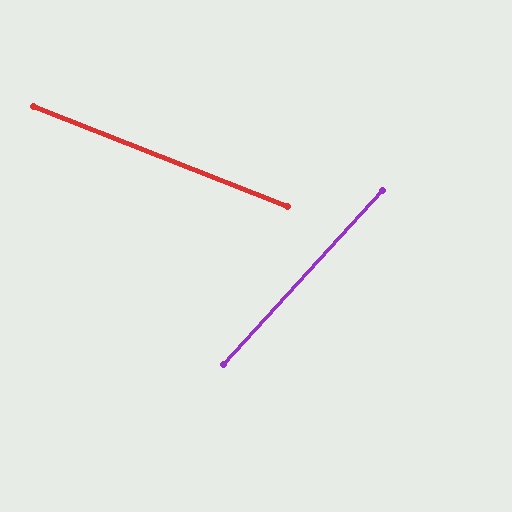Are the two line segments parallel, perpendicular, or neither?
Neither parallel nor perpendicular — they differ by about 69°.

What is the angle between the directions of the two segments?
Approximately 69 degrees.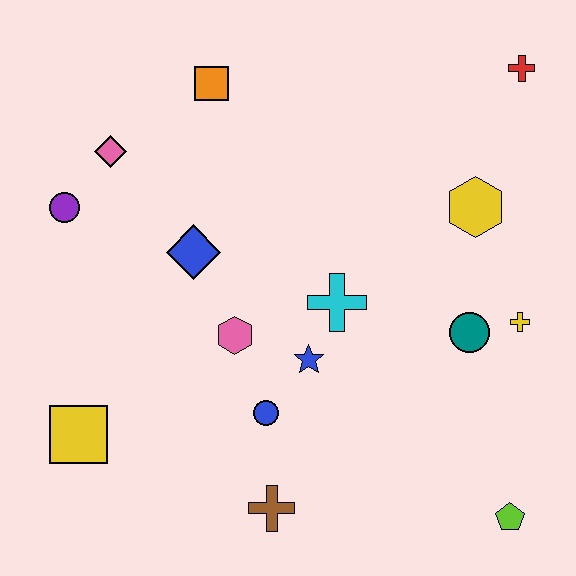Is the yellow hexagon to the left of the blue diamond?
No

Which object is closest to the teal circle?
The yellow cross is closest to the teal circle.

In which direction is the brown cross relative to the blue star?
The brown cross is below the blue star.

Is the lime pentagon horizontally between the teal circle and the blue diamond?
No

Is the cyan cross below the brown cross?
No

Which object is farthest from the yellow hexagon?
The yellow square is farthest from the yellow hexagon.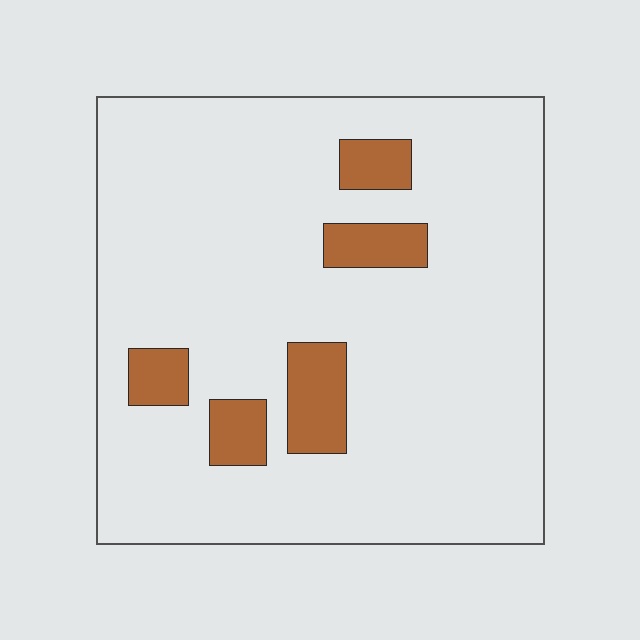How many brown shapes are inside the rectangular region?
5.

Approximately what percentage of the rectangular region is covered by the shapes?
Approximately 10%.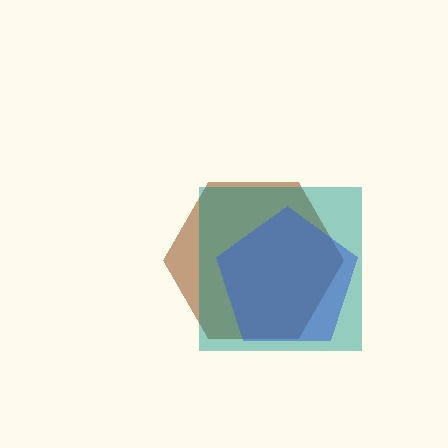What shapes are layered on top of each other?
The layered shapes are: a brown hexagon, a teal square, a blue pentagon.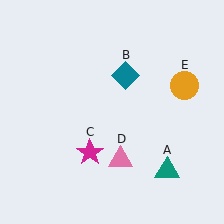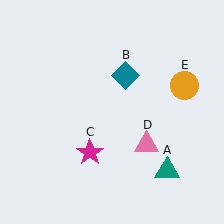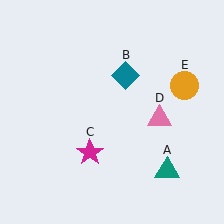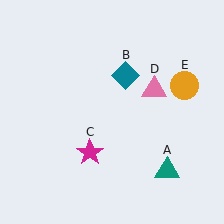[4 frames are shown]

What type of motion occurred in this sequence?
The pink triangle (object D) rotated counterclockwise around the center of the scene.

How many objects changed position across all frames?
1 object changed position: pink triangle (object D).